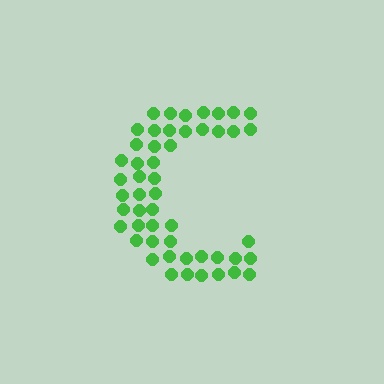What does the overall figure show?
The overall figure shows the letter C.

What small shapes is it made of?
It is made of small circles.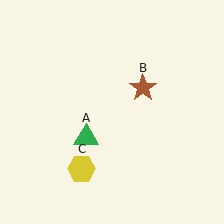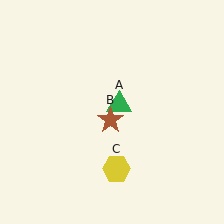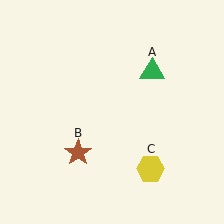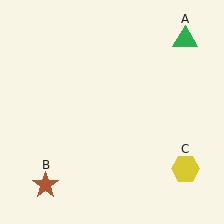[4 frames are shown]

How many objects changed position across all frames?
3 objects changed position: green triangle (object A), brown star (object B), yellow hexagon (object C).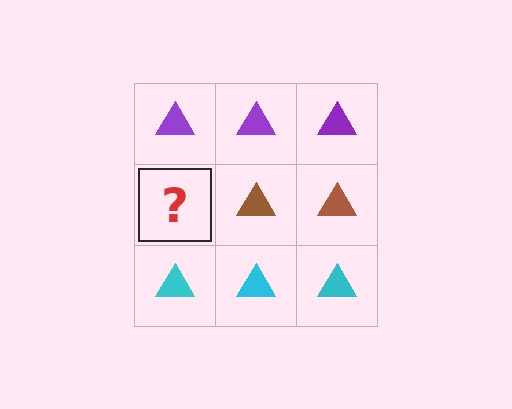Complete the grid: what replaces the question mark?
The question mark should be replaced with a brown triangle.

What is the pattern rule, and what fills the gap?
The rule is that each row has a consistent color. The gap should be filled with a brown triangle.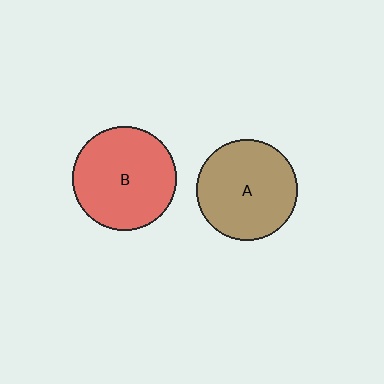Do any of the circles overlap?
No, none of the circles overlap.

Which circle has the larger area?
Circle B (red).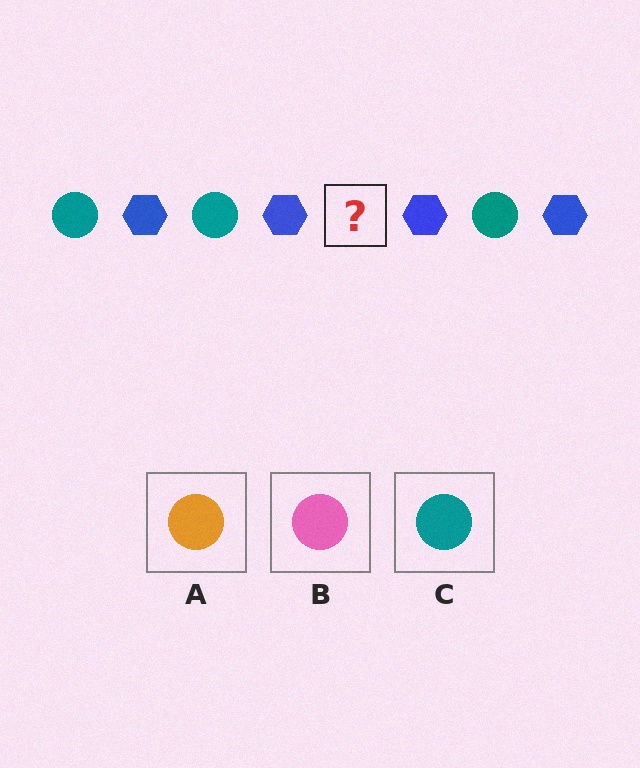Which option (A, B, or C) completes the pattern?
C.